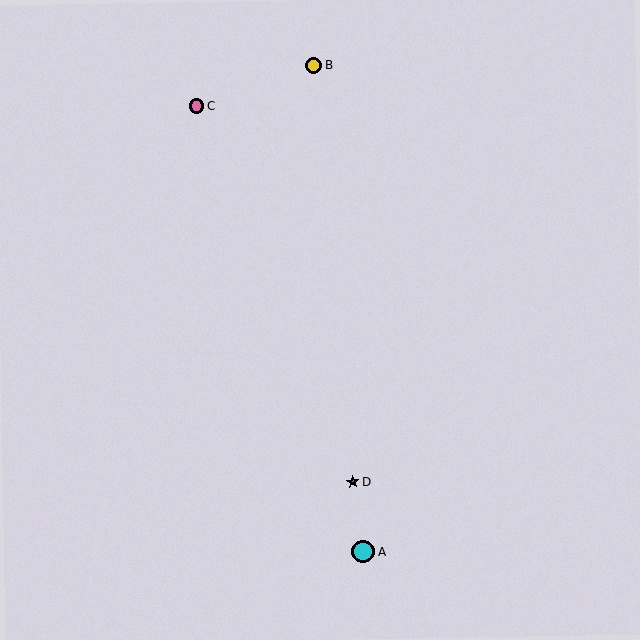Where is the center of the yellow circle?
The center of the yellow circle is at (313, 66).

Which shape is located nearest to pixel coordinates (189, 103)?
The pink circle (labeled C) at (197, 106) is nearest to that location.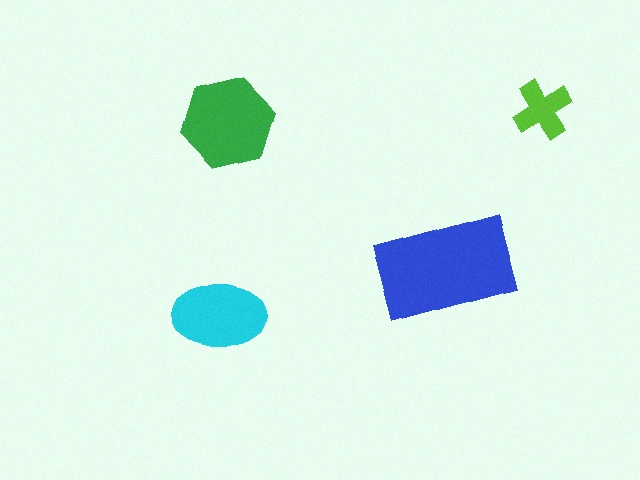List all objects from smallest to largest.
The lime cross, the cyan ellipse, the green hexagon, the blue rectangle.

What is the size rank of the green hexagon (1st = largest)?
2nd.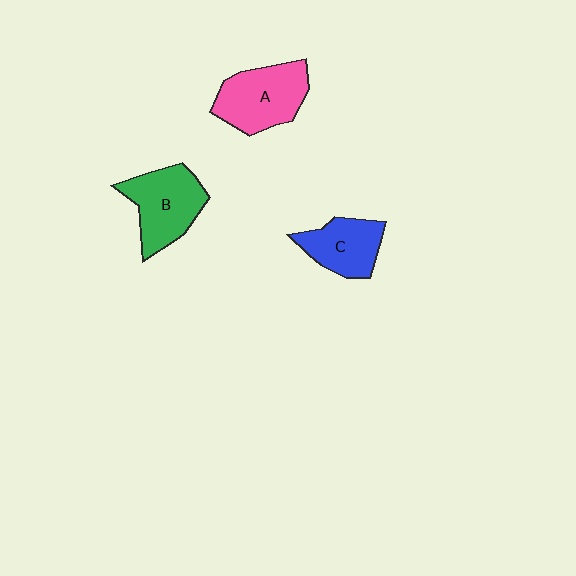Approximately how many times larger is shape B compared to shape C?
Approximately 1.3 times.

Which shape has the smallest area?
Shape C (blue).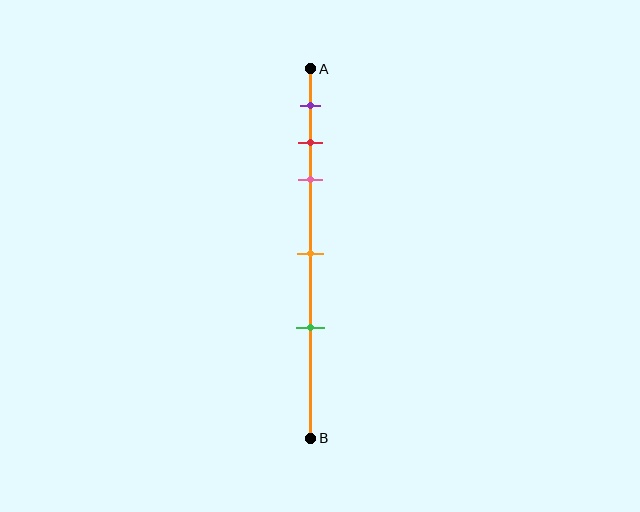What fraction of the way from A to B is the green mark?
The green mark is approximately 70% (0.7) of the way from A to B.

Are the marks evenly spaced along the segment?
No, the marks are not evenly spaced.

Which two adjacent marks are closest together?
The red and pink marks are the closest adjacent pair.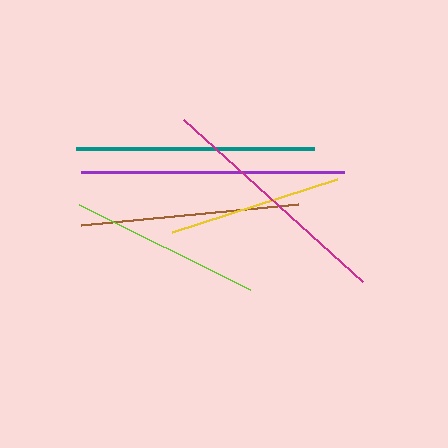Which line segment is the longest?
The purple line is the longest at approximately 264 pixels.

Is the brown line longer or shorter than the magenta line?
The magenta line is longer than the brown line.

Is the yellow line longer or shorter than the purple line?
The purple line is longer than the yellow line.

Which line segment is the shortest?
The yellow line is the shortest at approximately 173 pixels.